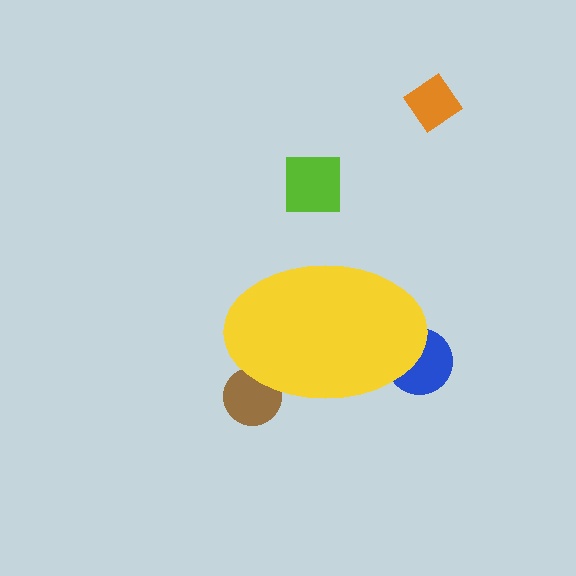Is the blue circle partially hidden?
Yes, the blue circle is partially hidden behind the yellow ellipse.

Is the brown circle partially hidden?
Yes, the brown circle is partially hidden behind the yellow ellipse.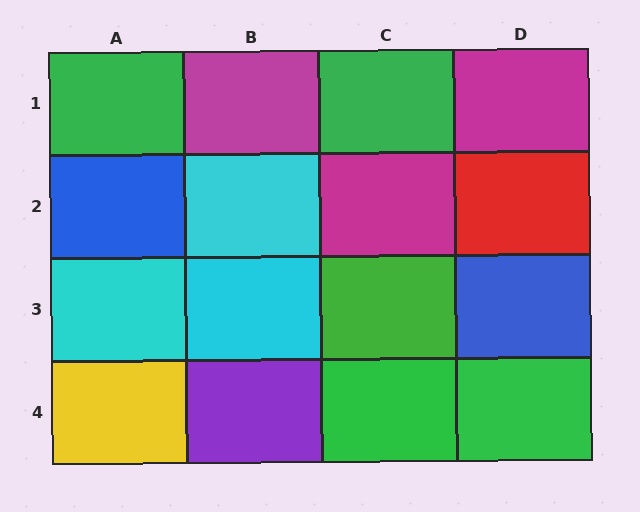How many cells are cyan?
3 cells are cyan.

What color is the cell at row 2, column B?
Cyan.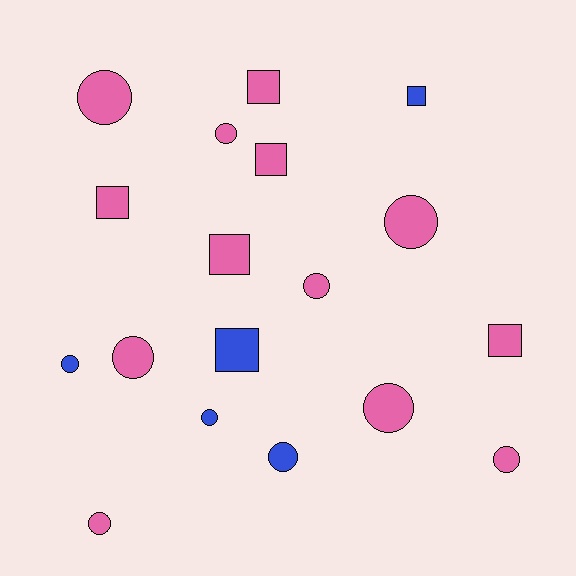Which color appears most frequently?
Pink, with 13 objects.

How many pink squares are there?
There are 5 pink squares.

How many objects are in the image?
There are 18 objects.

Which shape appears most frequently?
Circle, with 11 objects.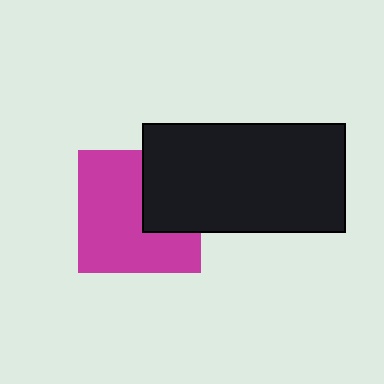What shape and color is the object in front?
The object in front is a black rectangle.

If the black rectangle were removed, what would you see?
You would see the complete magenta square.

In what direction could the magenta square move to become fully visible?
The magenta square could move left. That would shift it out from behind the black rectangle entirely.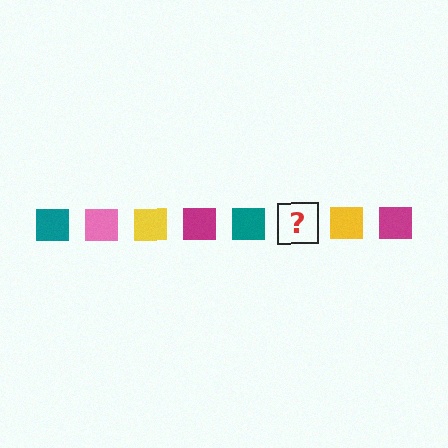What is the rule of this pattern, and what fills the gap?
The rule is that the pattern cycles through teal, pink, yellow, magenta squares. The gap should be filled with a pink square.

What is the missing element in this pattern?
The missing element is a pink square.